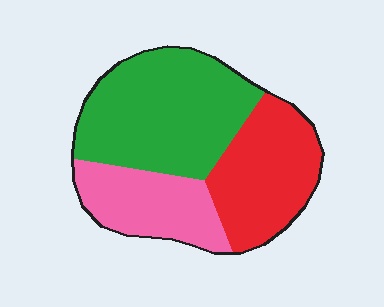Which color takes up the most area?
Green, at roughly 45%.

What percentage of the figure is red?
Red takes up about one third (1/3) of the figure.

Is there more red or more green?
Green.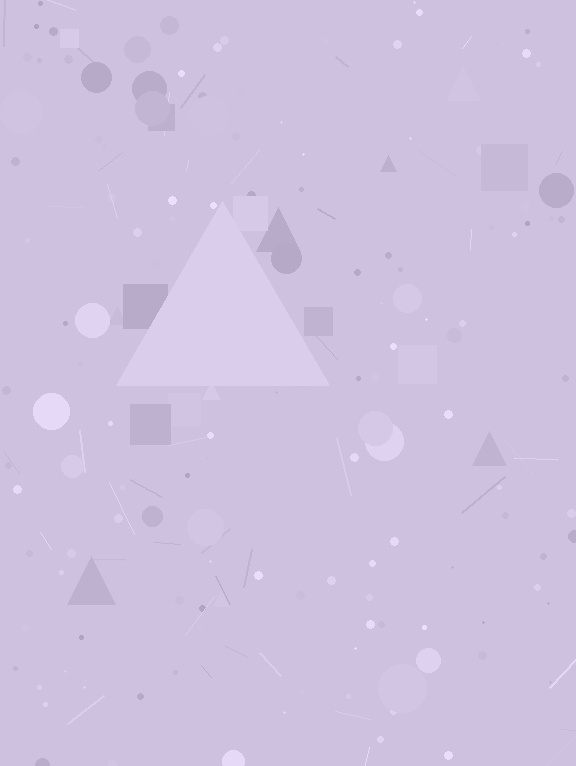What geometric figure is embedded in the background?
A triangle is embedded in the background.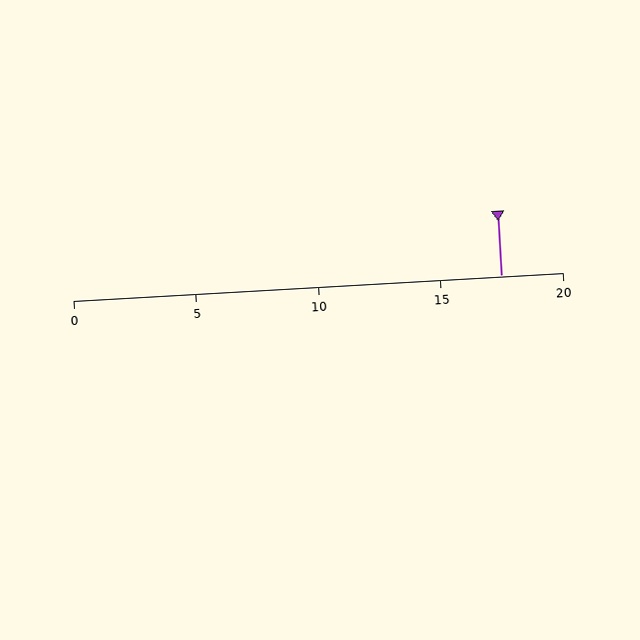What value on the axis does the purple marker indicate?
The marker indicates approximately 17.5.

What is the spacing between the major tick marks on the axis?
The major ticks are spaced 5 apart.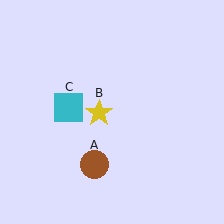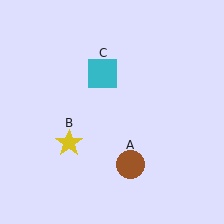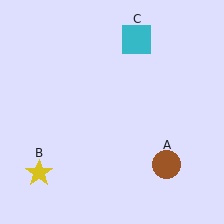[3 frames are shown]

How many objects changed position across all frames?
3 objects changed position: brown circle (object A), yellow star (object B), cyan square (object C).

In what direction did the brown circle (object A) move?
The brown circle (object A) moved right.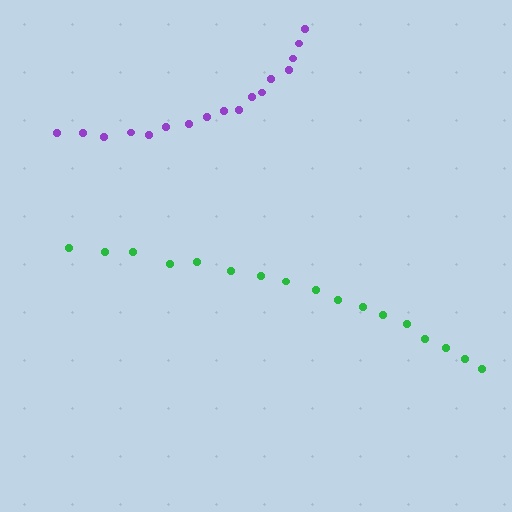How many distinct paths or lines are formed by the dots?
There are 2 distinct paths.